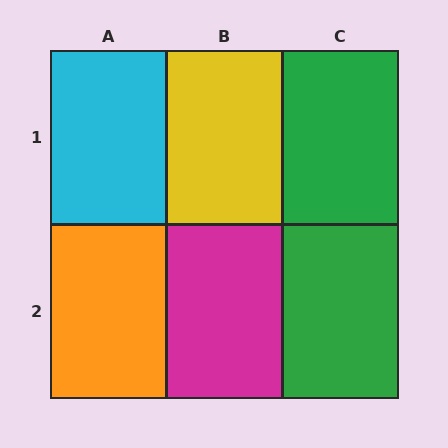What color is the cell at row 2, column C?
Green.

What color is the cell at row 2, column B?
Magenta.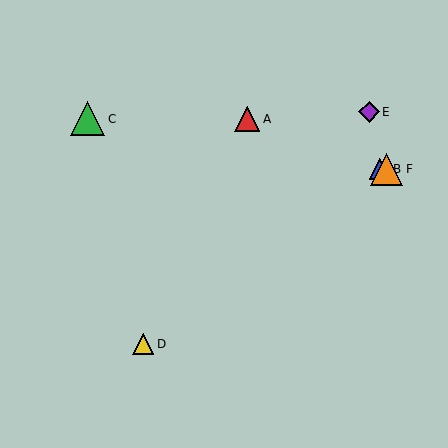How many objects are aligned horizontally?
2 objects (B, F) are aligned horizontally.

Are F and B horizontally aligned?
Yes, both are at y≈169.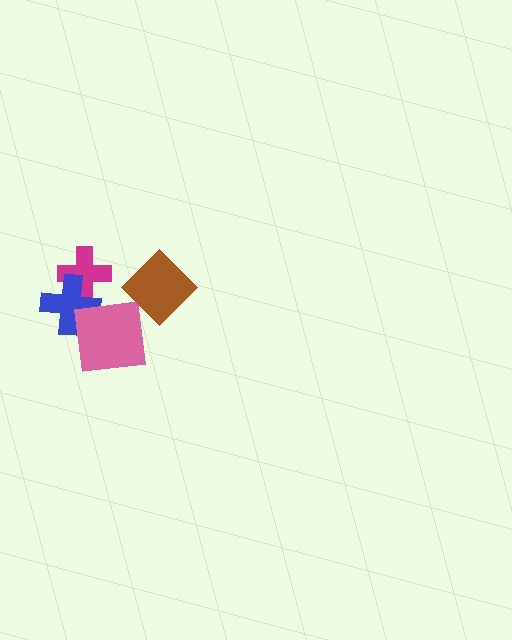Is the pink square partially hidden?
Yes, it is partially covered by another shape.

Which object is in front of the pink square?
The brown diamond is in front of the pink square.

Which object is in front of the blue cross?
The pink square is in front of the blue cross.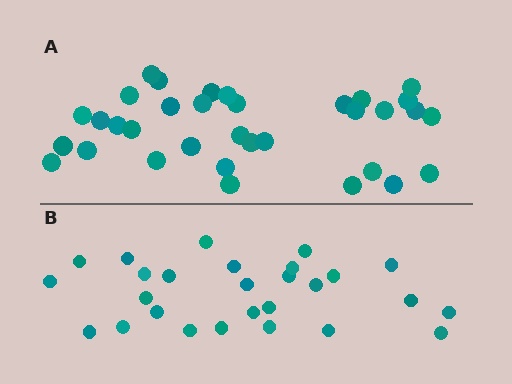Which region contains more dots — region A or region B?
Region A (the top region) has more dots.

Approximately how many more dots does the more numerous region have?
Region A has roughly 8 or so more dots than region B.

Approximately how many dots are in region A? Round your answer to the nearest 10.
About 30 dots. (The exact count is 34, which rounds to 30.)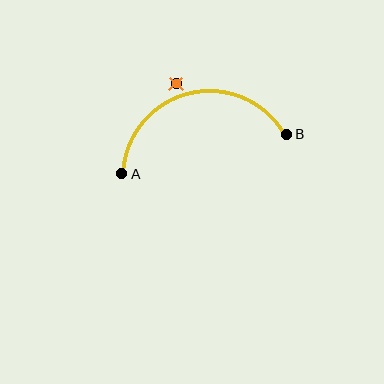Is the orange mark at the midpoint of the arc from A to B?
No — the orange mark does not lie on the arc at all. It sits slightly outside the curve.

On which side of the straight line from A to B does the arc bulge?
The arc bulges above the straight line connecting A and B.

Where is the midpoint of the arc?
The arc midpoint is the point on the curve farthest from the straight line joining A and B. It sits above that line.